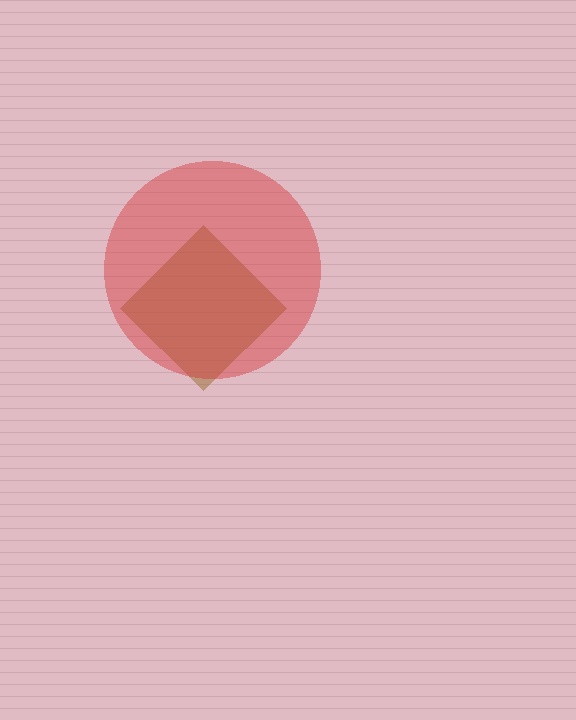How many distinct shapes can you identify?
There are 2 distinct shapes: a brown diamond, a red circle.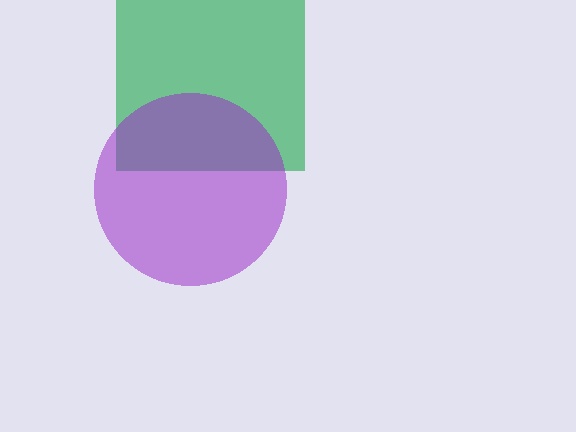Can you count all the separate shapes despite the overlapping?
Yes, there are 2 separate shapes.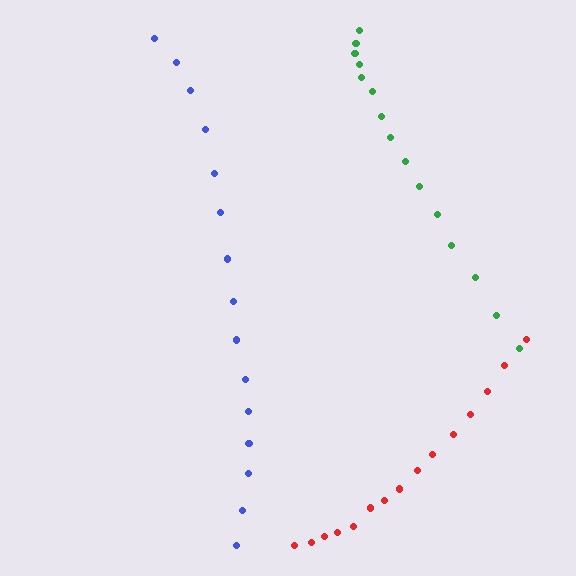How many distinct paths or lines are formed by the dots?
There are 3 distinct paths.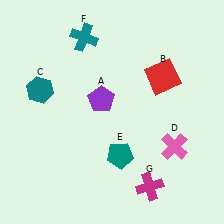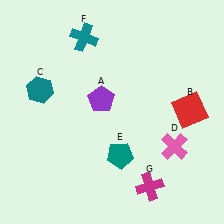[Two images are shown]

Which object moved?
The red square (B) moved down.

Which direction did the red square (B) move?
The red square (B) moved down.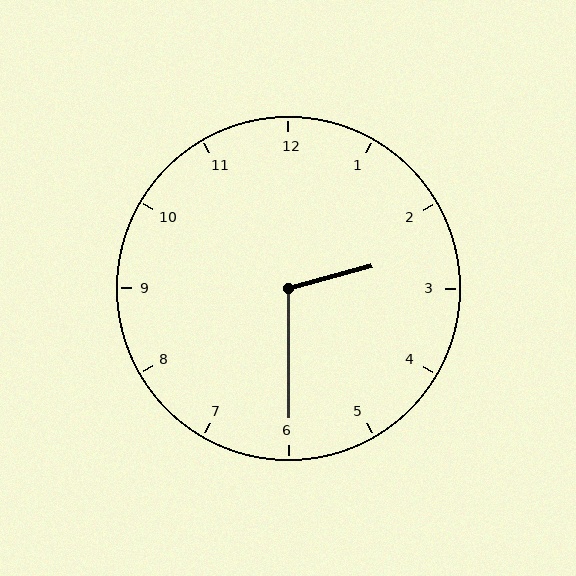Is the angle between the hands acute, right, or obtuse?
It is obtuse.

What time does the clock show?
2:30.